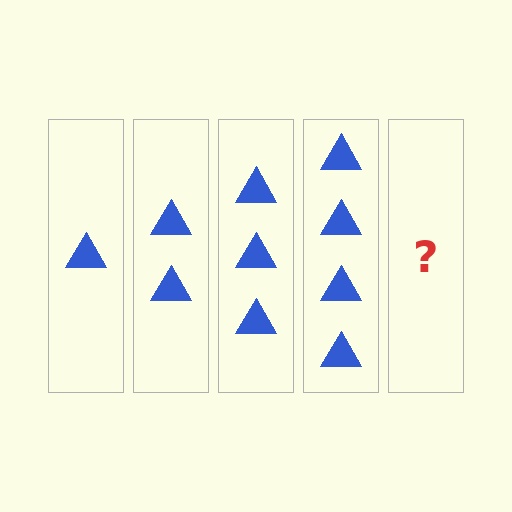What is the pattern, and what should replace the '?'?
The pattern is that each step adds one more triangle. The '?' should be 5 triangles.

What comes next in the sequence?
The next element should be 5 triangles.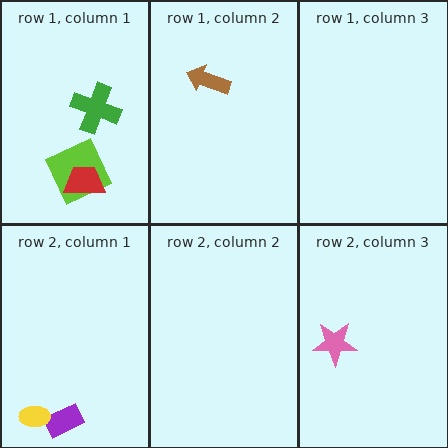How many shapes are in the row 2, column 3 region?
1.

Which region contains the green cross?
The row 1, column 1 region.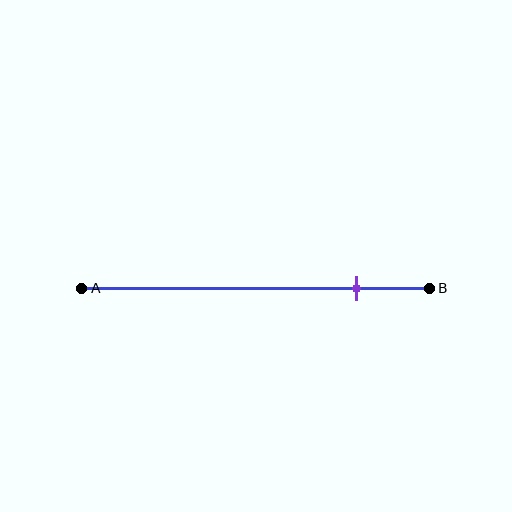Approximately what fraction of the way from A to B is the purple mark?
The purple mark is approximately 80% of the way from A to B.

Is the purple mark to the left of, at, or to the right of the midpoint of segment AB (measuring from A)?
The purple mark is to the right of the midpoint of segment AB.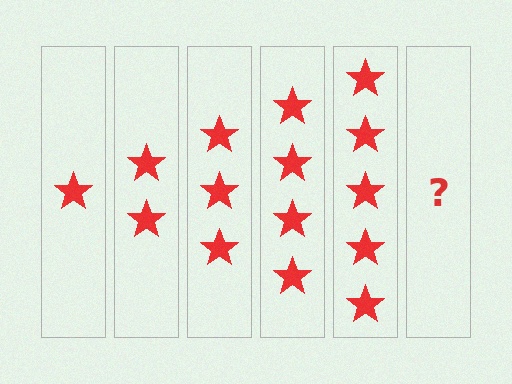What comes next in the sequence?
The next element should be 6 stars.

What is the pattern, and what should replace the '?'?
The pattern is that each step adds one more star. The '?' should be 6 stars.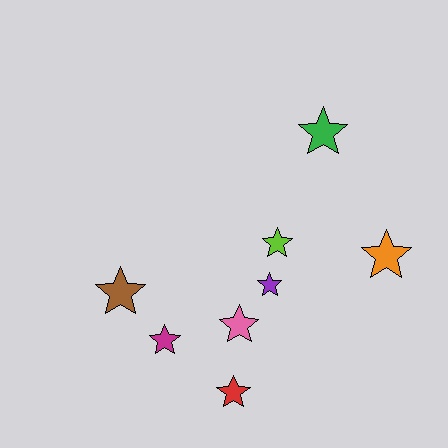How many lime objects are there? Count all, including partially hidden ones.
There is 1 lime object.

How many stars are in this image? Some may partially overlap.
There are 8 stars.